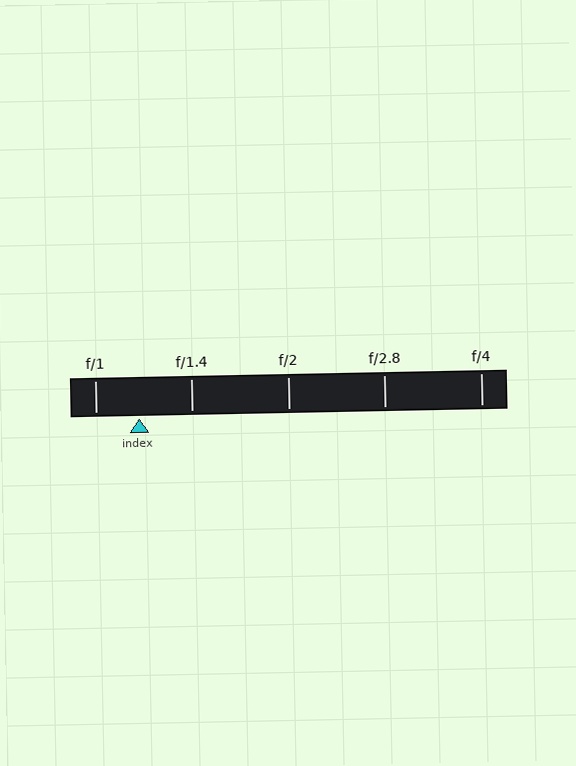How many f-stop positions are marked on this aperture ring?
There are 5 f-stop positions marked.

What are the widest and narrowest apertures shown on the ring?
The widest aperture shown is f/1 and the narrowest is f/4.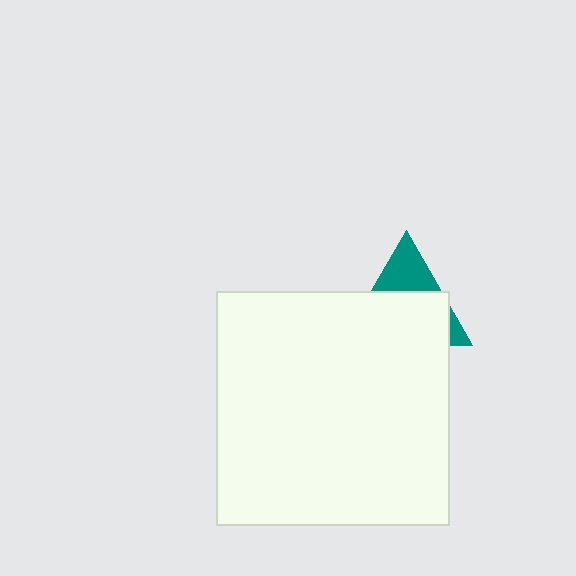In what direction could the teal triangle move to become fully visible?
The teal triangle could move up. That would shift it out from behind the white square entirely.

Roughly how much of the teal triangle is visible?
A small part of it is visible (roughly 35%).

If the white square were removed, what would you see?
You would see the complete teal triangle.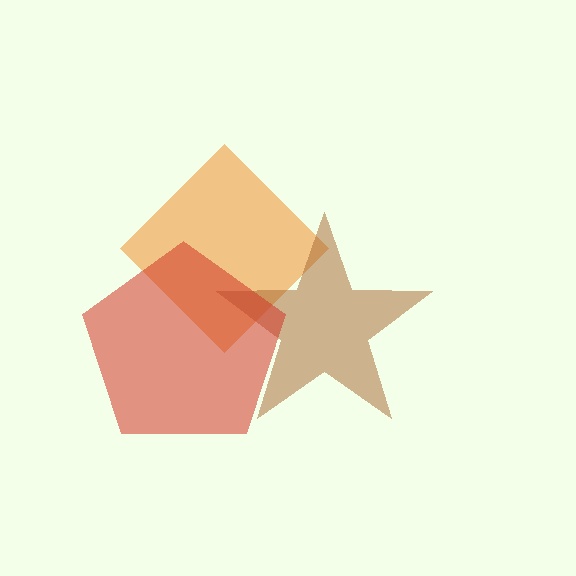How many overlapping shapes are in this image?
There are 3 overlapping shapes in the image.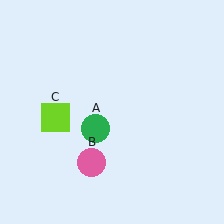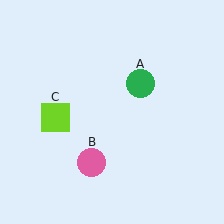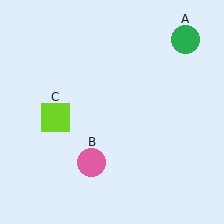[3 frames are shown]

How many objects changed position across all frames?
1 object changed position: green circle (object A).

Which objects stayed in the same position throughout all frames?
Pink circle (object B) and lime square (object C) remained stationary.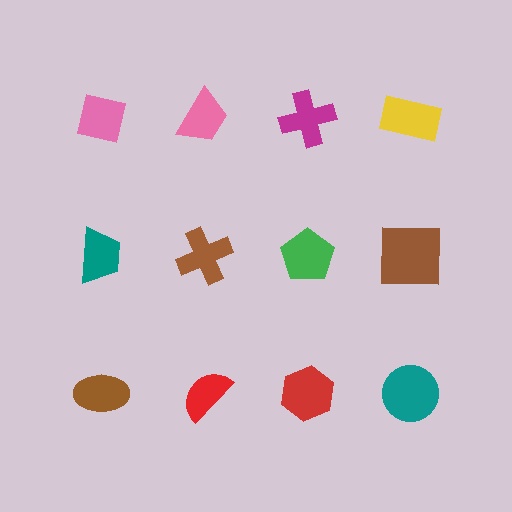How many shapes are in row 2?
4 shapes.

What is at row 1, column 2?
A pink trapezoid.